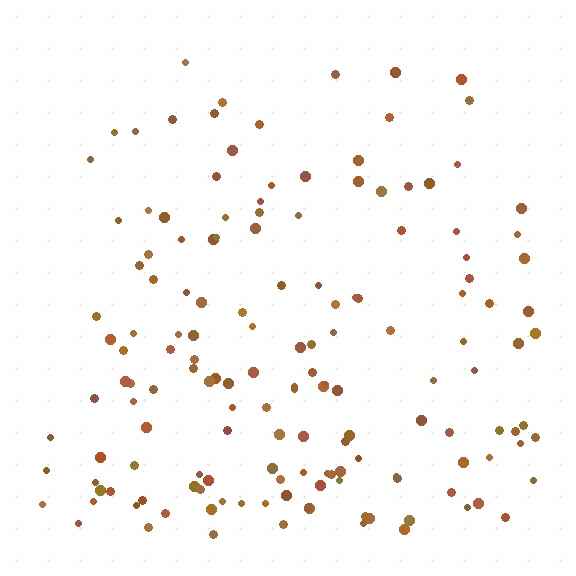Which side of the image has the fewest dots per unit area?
The top.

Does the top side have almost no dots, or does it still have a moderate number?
Still a moderate number, just noticeably fewer than the bottom.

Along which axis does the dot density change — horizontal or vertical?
Vertical.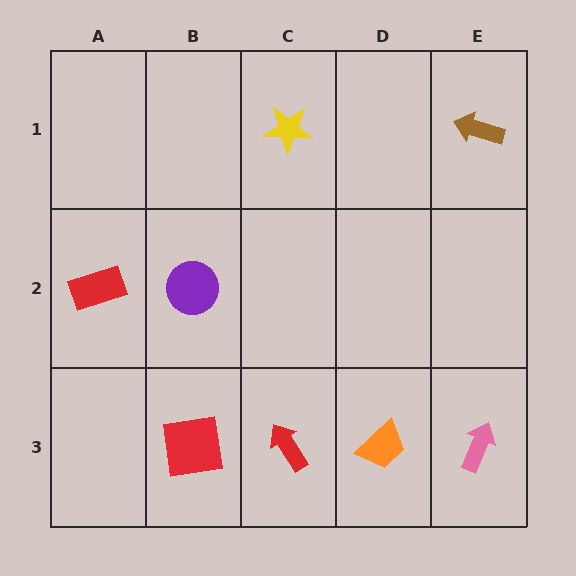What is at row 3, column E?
A pink arrow.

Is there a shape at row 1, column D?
No, that cell is empty.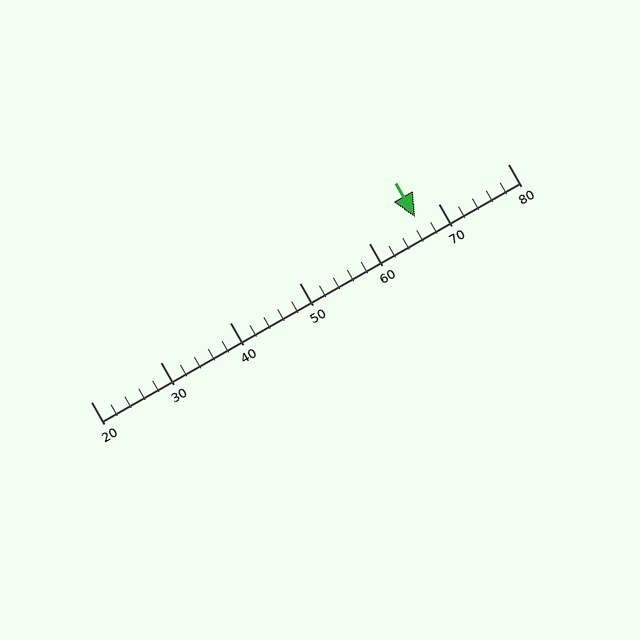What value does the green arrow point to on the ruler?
The green arrow points to approximately 67.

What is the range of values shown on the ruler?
The ruler shows values from 20 to 80.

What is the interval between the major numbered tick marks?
The major tick marks are spaced 10 units apart.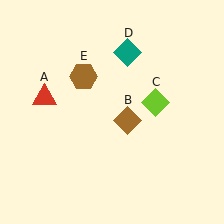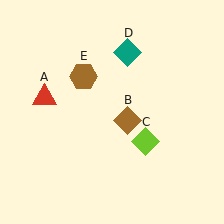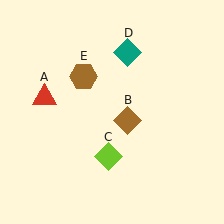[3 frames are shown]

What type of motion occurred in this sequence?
The lime diamond (object C) rotated clockwise around the center of the scene.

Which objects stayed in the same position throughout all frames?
Red triangle (object A) and brown diamond (object B) and teal diamond (object D) and brown hexagon (object E) remained stationary.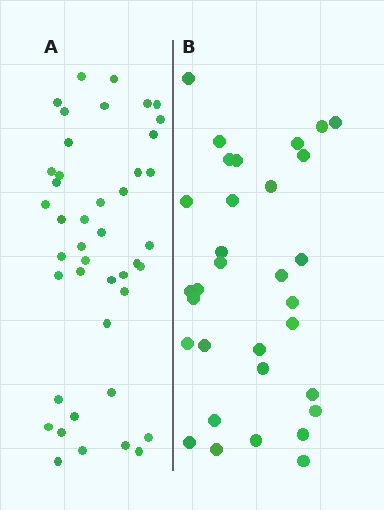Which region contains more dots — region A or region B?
Region A (the left region) has more dots.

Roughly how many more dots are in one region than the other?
Region A has roughly 12 or so more dots than region B.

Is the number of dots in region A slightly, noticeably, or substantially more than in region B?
Region A has noticeably more, but not dramatically so. The ratio is roughly 1.3 to 1.